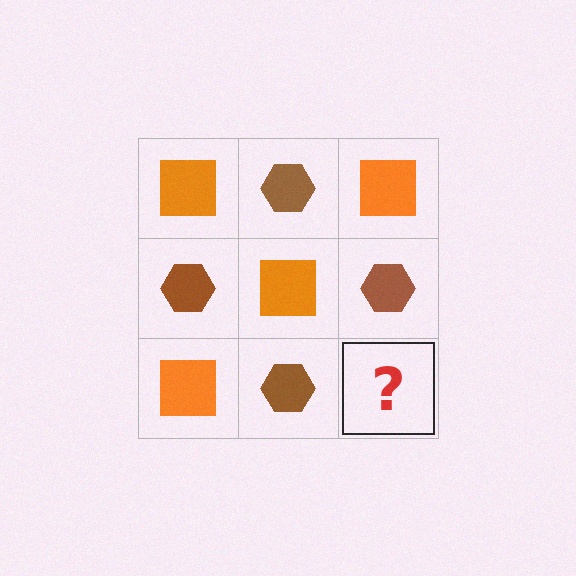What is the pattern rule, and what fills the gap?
The rule is that it alternates orange square and brown hexagon in a checkerboard pattern. The gap should be filled with an orange square.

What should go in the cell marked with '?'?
The missing cell should contain an orange square.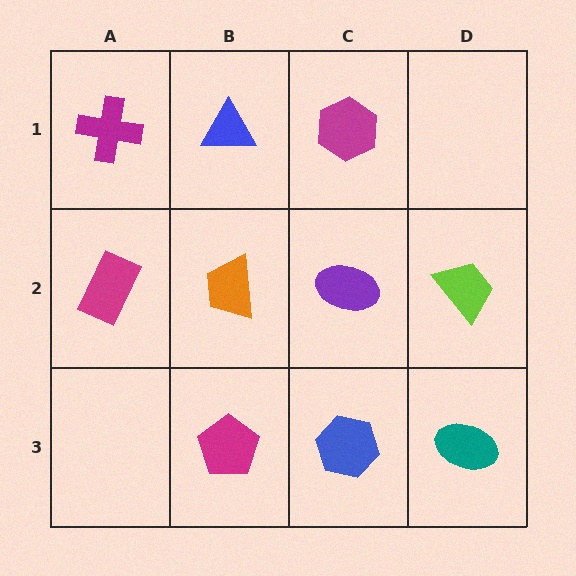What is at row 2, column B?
An orange trapezoid.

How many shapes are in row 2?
4 shapes.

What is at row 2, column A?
A magenta rectangle.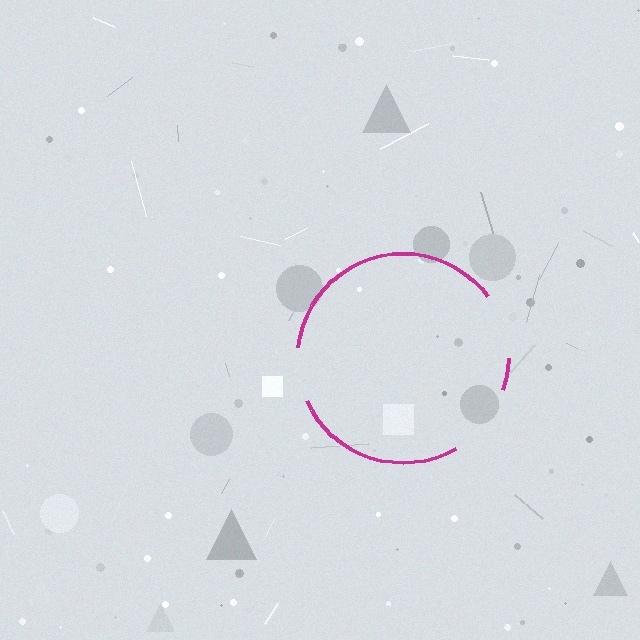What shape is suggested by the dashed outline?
The dashed outline suggests a circle.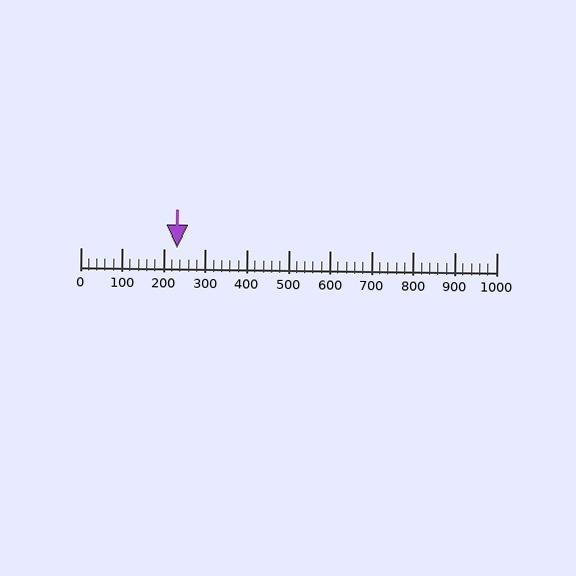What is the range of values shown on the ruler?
The ruler shows values from 0 to 1000.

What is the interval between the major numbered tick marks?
The major tick marks are spaced 100 units apart.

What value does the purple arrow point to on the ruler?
The purple arrow points to approximately 233.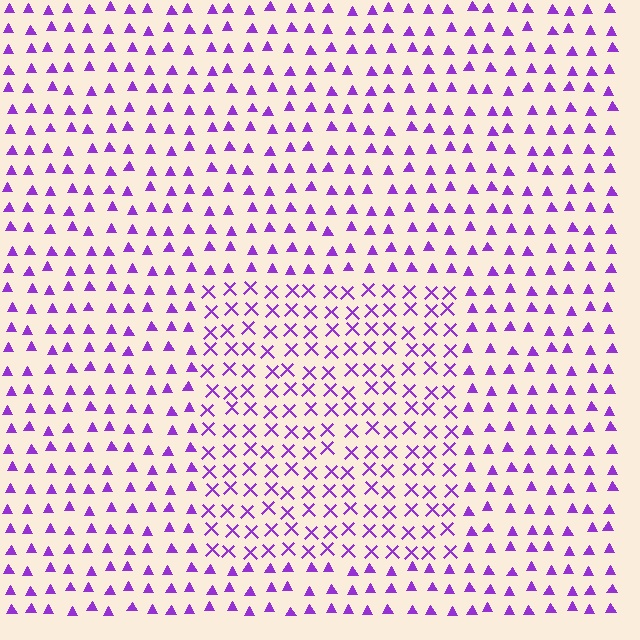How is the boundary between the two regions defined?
The boundary is defined by a change in element shape: X marks inside vs. triangles outside. All elements share the same color and spacing.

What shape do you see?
I see a rectangle.